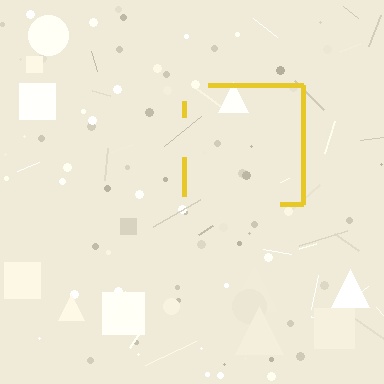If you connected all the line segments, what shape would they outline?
They would outline a square.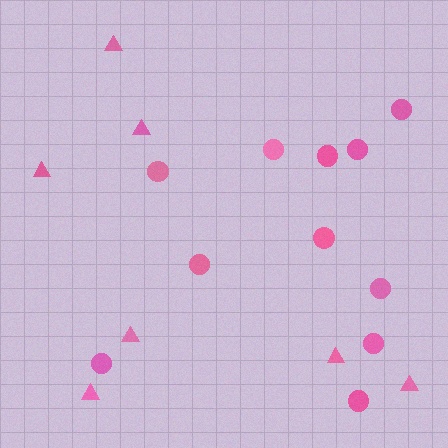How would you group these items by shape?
There are 2 groups: one group of circles (11) and one group of triangles (7).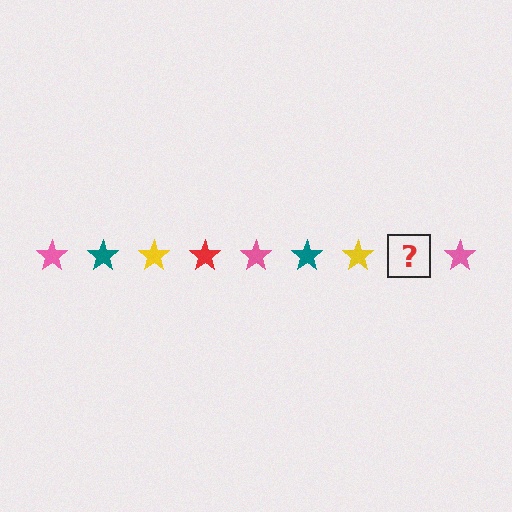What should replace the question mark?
The question mark should be replaced with a red star.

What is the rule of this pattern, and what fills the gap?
The rule is that the pattern cycles through pink, teal, yellow, red stars. The gap should be filled with a red star.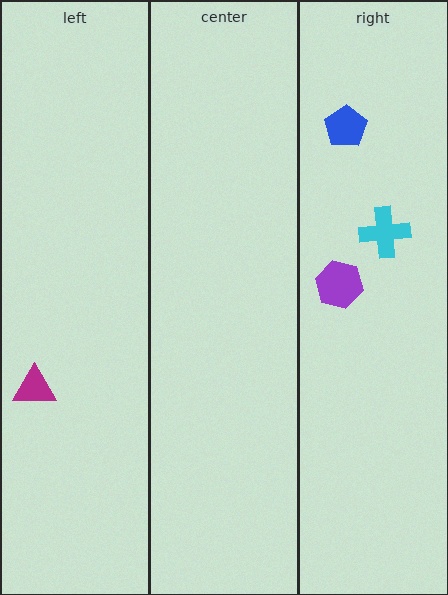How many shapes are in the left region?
1.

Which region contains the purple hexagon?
The right region.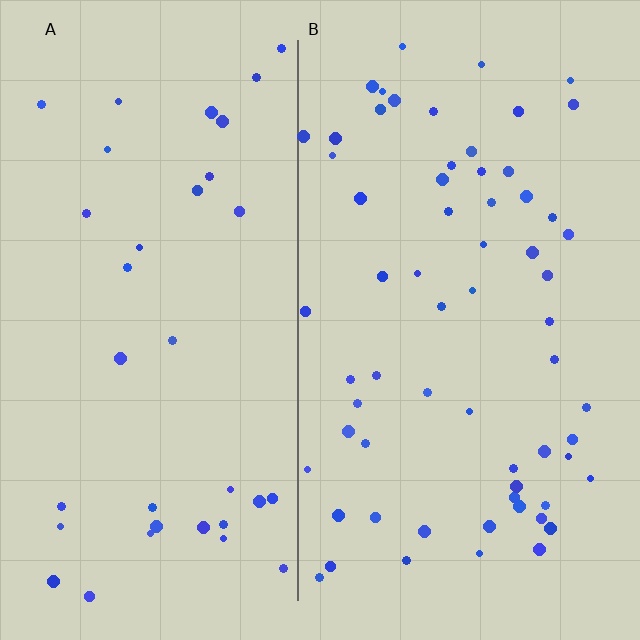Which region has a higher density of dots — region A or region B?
B (the right).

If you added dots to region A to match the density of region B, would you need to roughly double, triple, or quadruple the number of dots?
Approximately double.